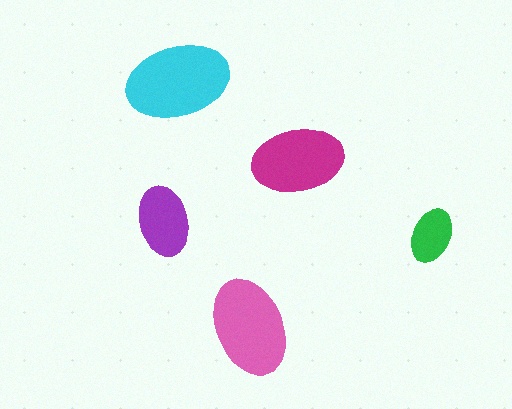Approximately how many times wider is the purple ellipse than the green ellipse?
About 1.5 times wider.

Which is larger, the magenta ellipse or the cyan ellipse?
The cyan one.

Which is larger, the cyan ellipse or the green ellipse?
The cyan one.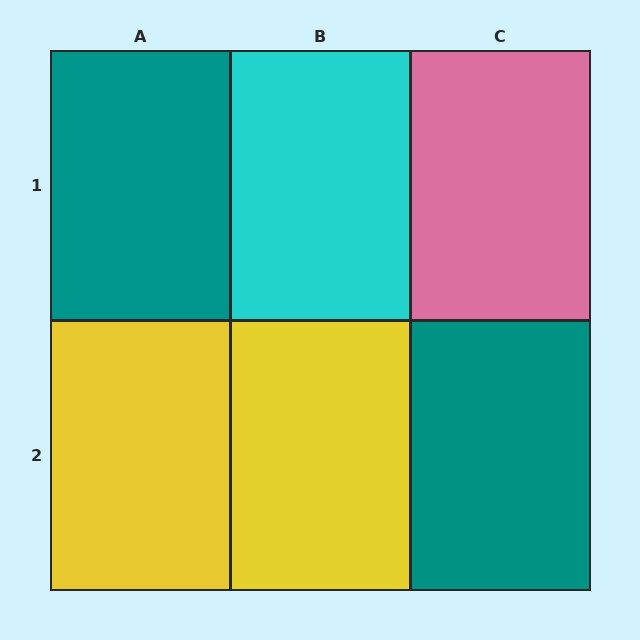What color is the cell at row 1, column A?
Teal.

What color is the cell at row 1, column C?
Pink.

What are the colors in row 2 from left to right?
Yellow, yellow, teal.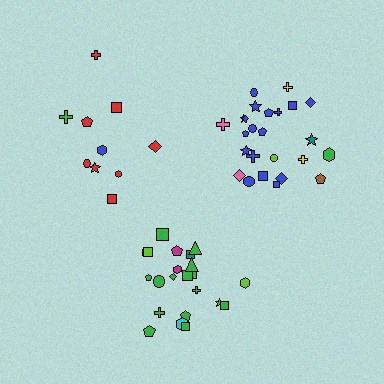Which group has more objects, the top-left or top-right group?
The top-right group.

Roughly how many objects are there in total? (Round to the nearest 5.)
Roughly 55 objects in total.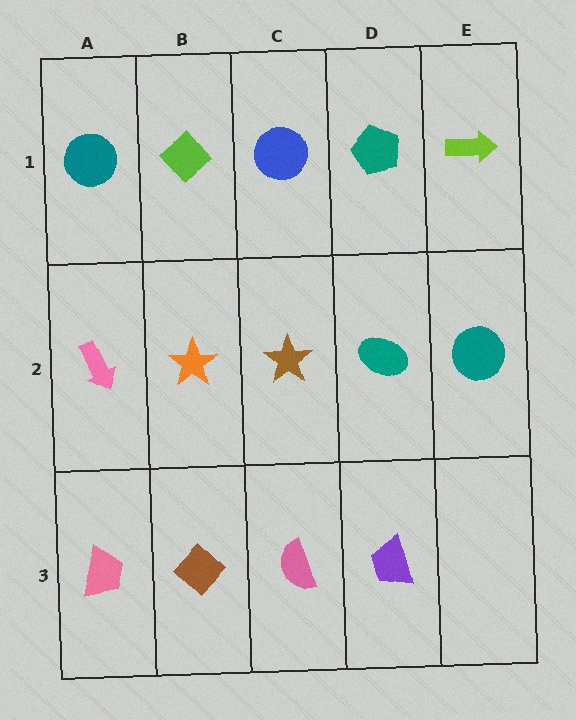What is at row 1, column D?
A teal pentagon.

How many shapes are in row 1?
5 shapes.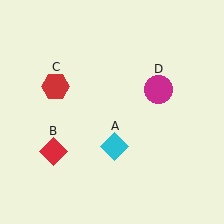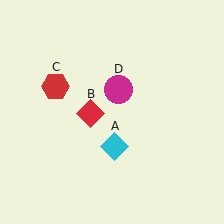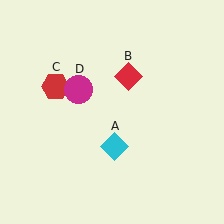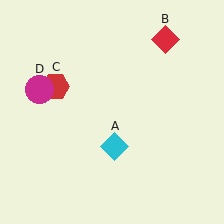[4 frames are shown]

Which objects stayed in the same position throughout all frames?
Cyan diamond (object A) and red hexagon (object C) remained stationary.